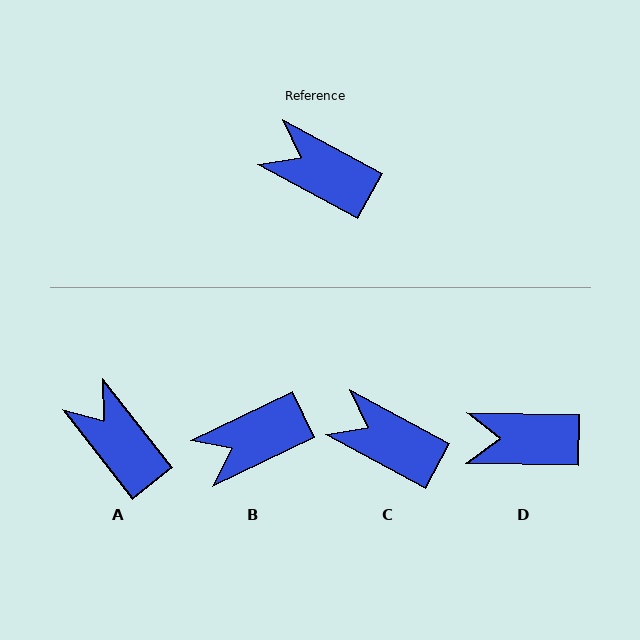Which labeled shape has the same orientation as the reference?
C.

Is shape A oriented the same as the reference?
No, it is off by about 23 degrees.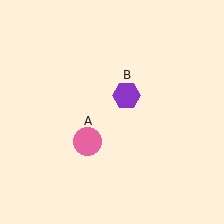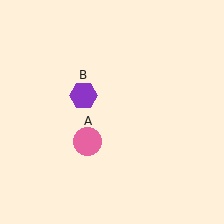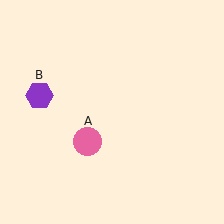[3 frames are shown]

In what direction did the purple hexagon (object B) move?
The purple hexagon (object B) moved left.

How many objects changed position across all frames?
1 object changed position: purple hexagon (object B).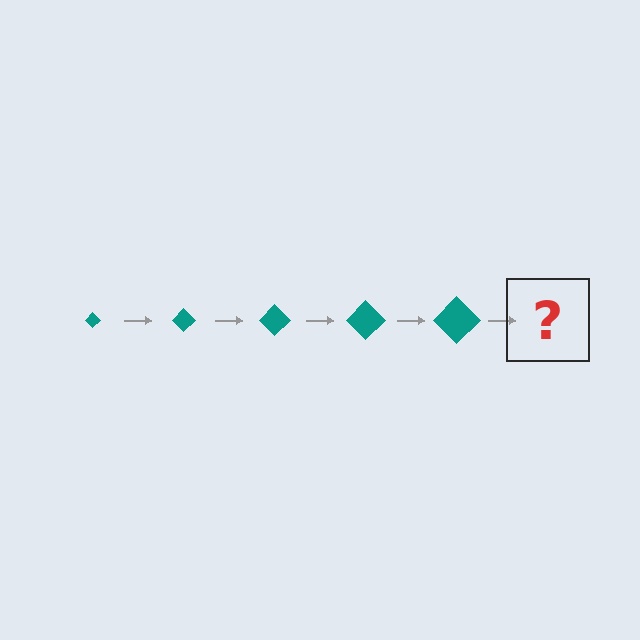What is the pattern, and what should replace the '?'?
The pattern is that the diamond gets progressively larger each step. The '?' should be a teal diamond, larger than the previous one.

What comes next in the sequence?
The next element should be a teal diamond, larger than the previous one.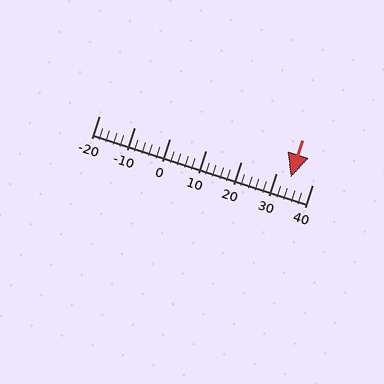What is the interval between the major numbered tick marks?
The major tick marks are spaced 10 units apart.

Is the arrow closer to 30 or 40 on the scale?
The arrow is closer to 30.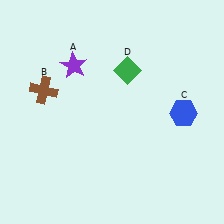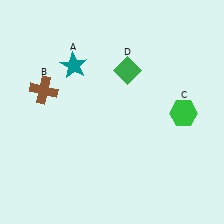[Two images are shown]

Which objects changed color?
A changed from purple to teal. C changed from blue to green.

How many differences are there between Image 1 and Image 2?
There are 2 differences between the two images.